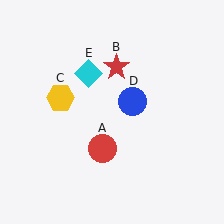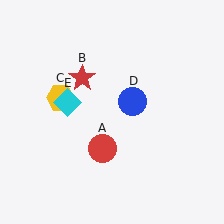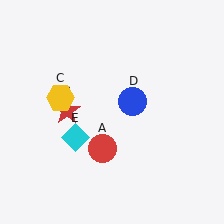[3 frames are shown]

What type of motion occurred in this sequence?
The red star (object B), cyan diamond (object E) rotated counterclockwise around the center of the scene.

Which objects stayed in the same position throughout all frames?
Red circle (object A) and yellow hexagon (object C) and blue circle (object D) remained stationary.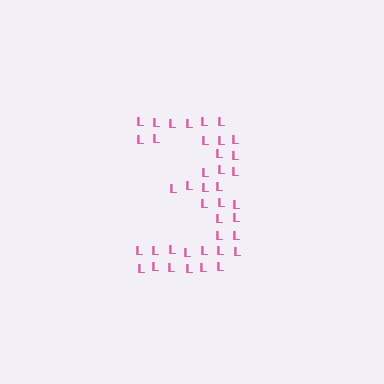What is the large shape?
The large shape is the digit 3.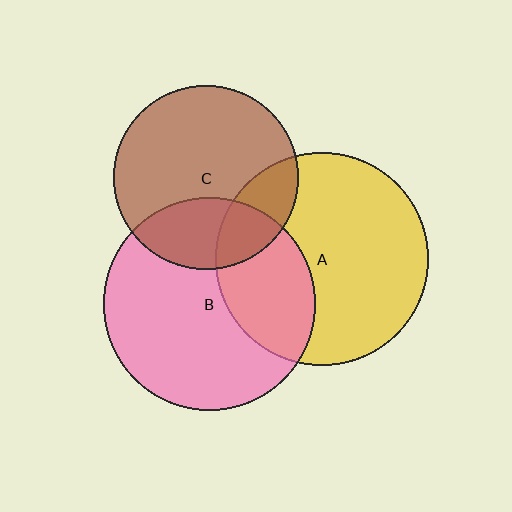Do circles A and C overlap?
Yes.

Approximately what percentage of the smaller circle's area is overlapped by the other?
Approximately 20%.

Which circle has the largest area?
Circle B (pink).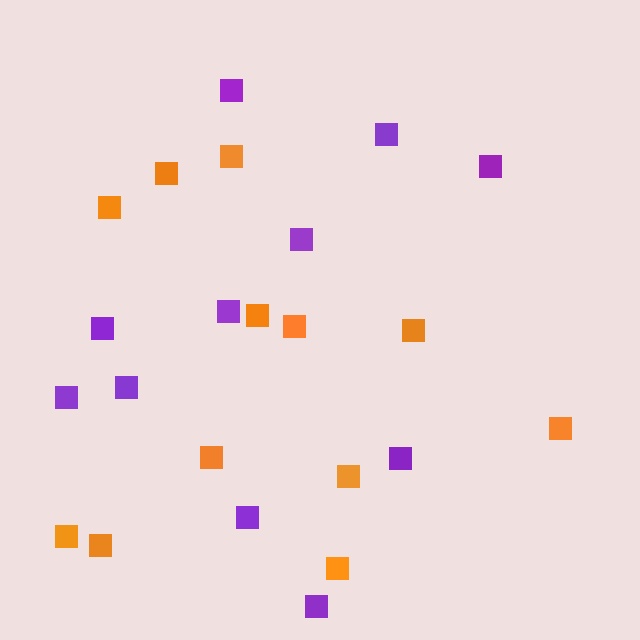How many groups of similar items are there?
There are 2 groups: one group of orange squares (12) and one group of purple squares (11).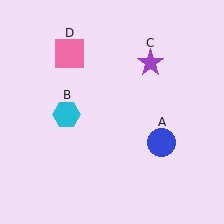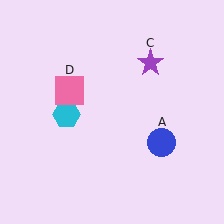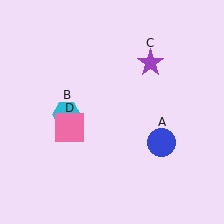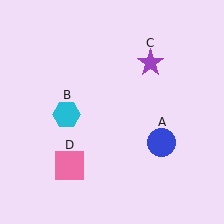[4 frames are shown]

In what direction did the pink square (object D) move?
The pink square (object D) moved down.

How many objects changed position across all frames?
1 object changed position: pink square (object D).